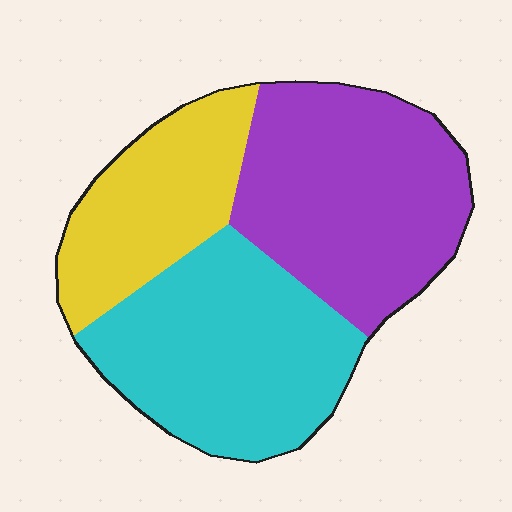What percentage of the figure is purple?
Purple takes up about two fifths (2/5) of the figure.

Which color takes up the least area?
Yellow, at roughly 25%.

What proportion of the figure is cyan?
Cyan covers roughly 35% of the figure.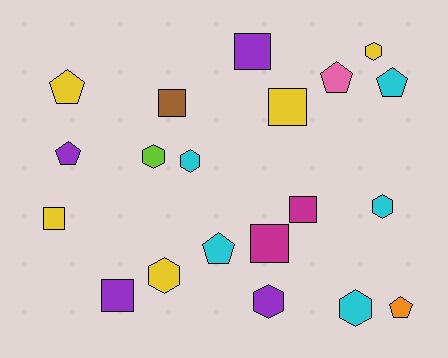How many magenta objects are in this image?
There are 2 magenta objects.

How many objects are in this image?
There are 20 objects.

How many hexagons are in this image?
There are 7 hexagons.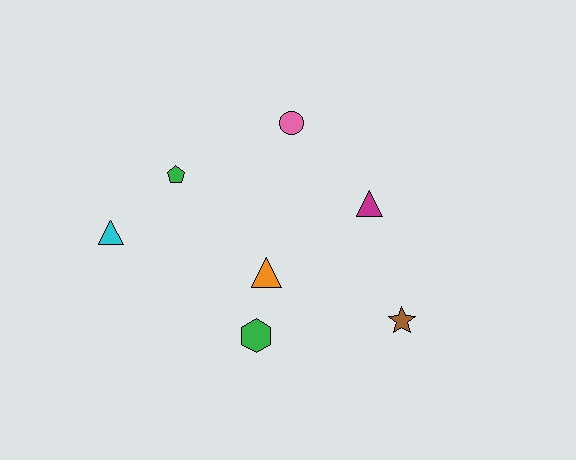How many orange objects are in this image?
There is 1 orange object.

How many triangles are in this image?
There are 3 triangles.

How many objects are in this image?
There are 7 objects.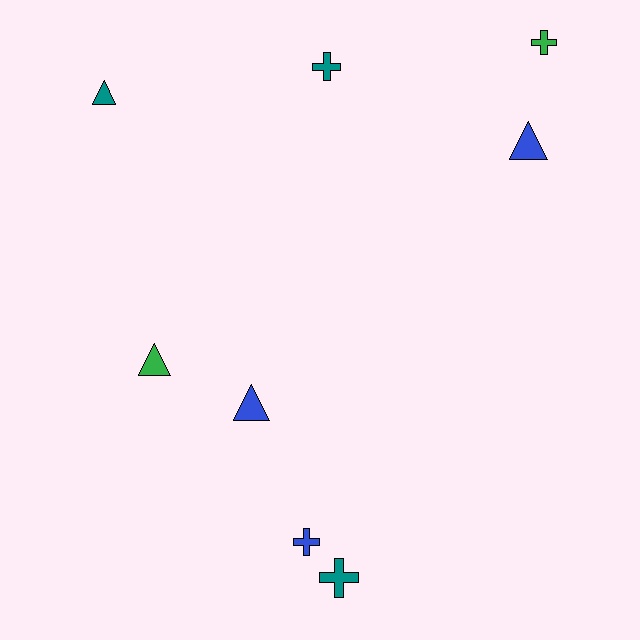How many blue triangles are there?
There are 2 blue triangles.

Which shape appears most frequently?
Cross, with 4 objects.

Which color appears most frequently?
Teal, with 3 objects.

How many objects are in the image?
There are 8 objects.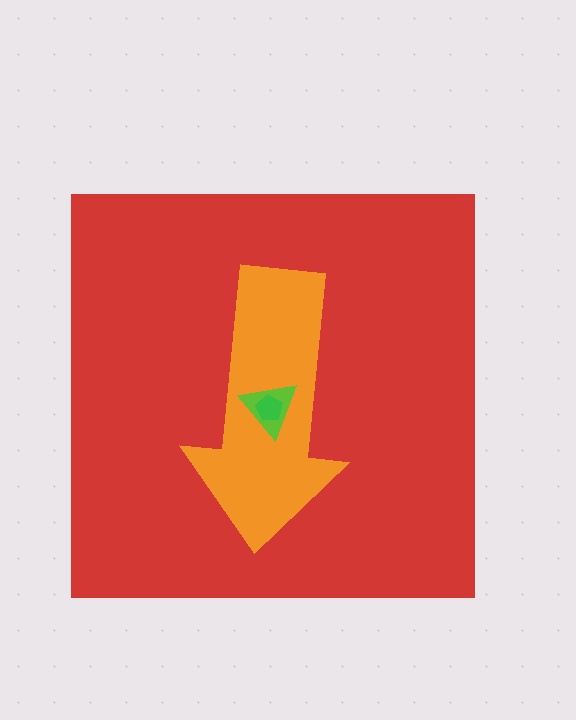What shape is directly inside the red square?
The orange arrow.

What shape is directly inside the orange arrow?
The lime triangle.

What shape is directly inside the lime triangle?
The green pentagon.